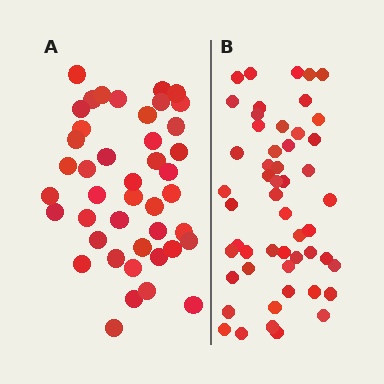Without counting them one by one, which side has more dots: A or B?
Region B (the right region) has more dots.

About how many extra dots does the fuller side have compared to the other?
Region B has roughly 8 or so more dots than region A.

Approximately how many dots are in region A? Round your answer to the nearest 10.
About 40 dots. (The exact count is 43, which rounds to 40.)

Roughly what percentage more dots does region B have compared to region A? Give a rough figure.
About 20% more.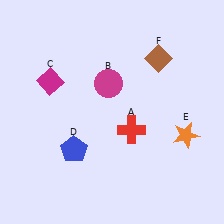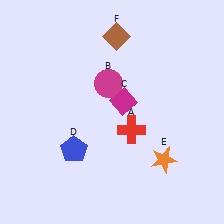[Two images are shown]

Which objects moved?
The objects that moved are: the magenta diamond (C), the orange star (E), the brown diamond (F).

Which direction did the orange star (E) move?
The orange star (E) moved down.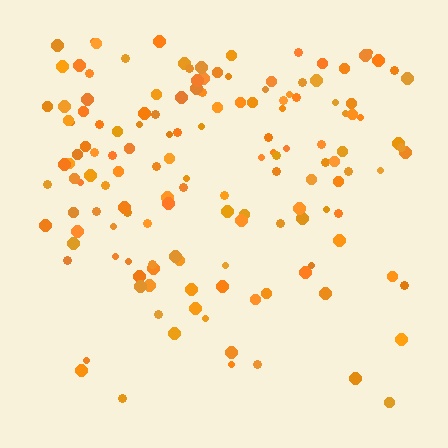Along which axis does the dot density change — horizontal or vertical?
Vertical.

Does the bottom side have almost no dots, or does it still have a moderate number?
Still a moderate number, just noticeably fewer than the top.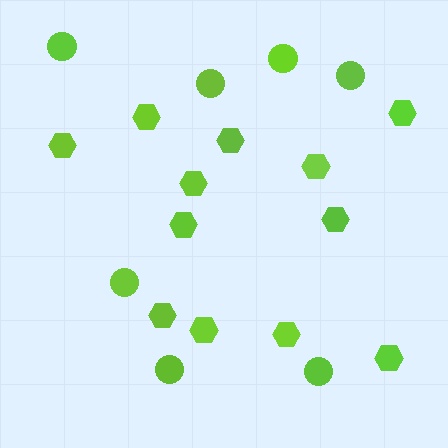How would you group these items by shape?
There are 2 groups: one group of circles (7) and one group of hexagons (12).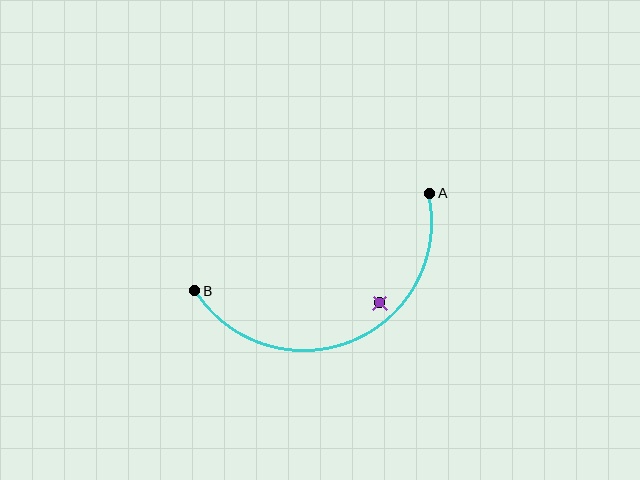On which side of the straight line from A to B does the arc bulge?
The arc bulges below the straight line connecting A and B.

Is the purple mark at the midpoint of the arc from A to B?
No — the purple mark does not lie on the arc at all. It sits slightly inside the curve.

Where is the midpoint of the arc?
The arc midpoint is the point on the curve farthest from the straight line joining A and B. It sits below that line.